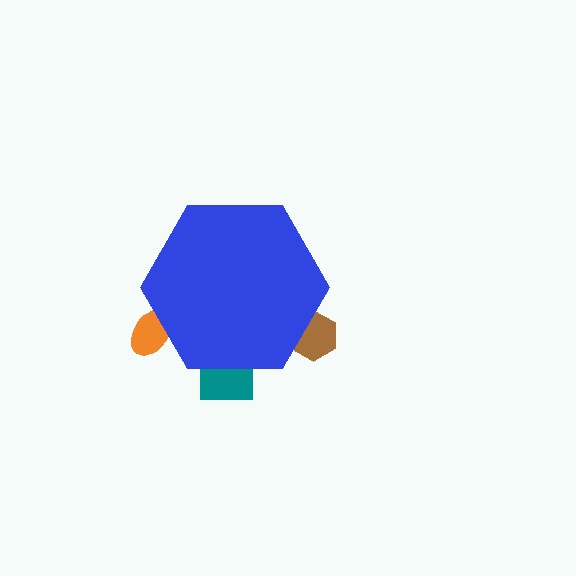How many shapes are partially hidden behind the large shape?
3 shapes are partially hidden.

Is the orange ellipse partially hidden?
Yes, the orange ellipse is partially hidden behind the blue hexagon.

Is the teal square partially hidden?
Yes, the teal square is partially hidden behind the blue hexagon.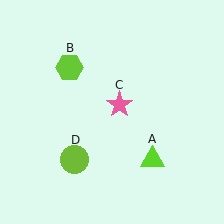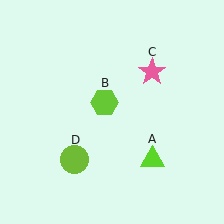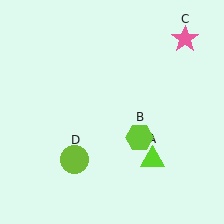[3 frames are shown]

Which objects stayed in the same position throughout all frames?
Lime triangle (object A) and lime circle (object D) remained stationary.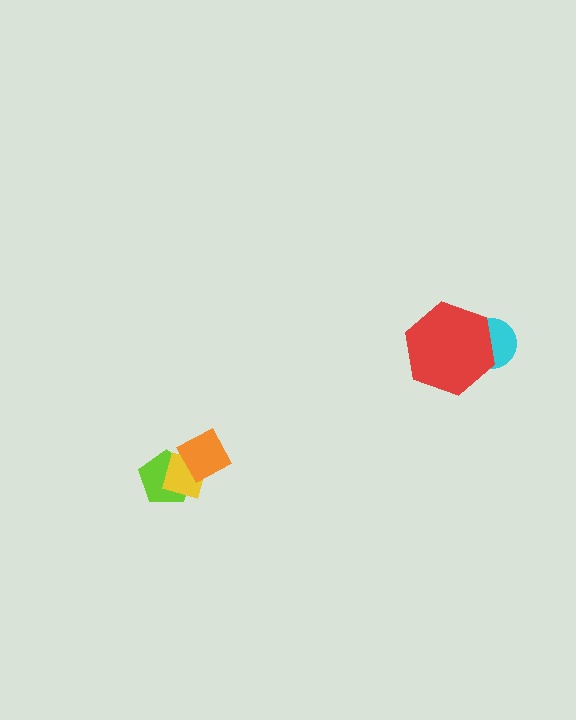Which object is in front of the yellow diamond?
The orange diamond is in front of the yellow diamond.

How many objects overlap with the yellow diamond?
2 objects overlap with the yellow diamond.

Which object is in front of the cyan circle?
The red hexagon is in front of the cyan circle.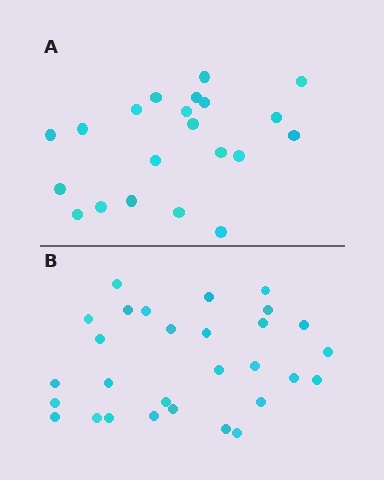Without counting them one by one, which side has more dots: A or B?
Region B (the bottom region) has more dots.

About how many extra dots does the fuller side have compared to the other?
Region B has roughly 8 or so more dots than region A.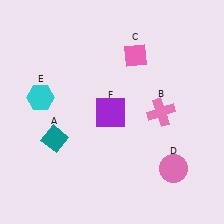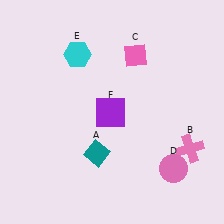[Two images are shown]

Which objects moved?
The objects that moved are: the teal diamond (A), the pink cross (B), the cyan hexagon (E).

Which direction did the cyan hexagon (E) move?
The cyan hexagon (E) moved up.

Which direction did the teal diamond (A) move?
The teal diamond (A) moved right.